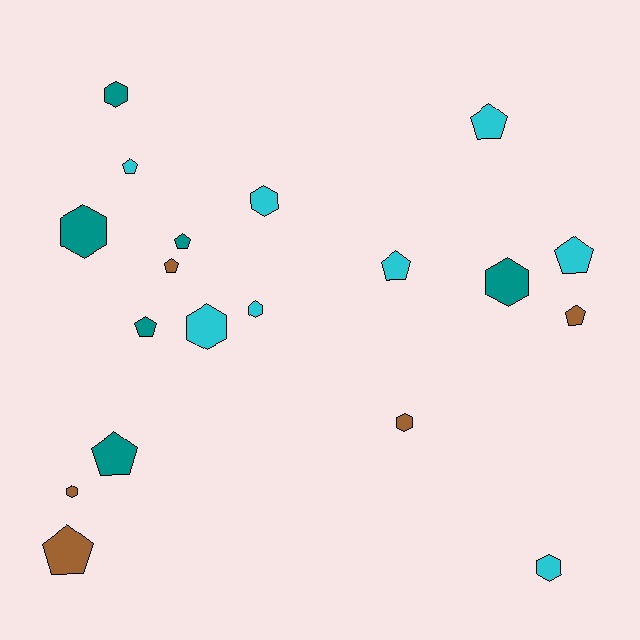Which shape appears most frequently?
Pentagon, with 10 objects.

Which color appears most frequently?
Cyan, with 8 objects.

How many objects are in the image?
There are 19 objects.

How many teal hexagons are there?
There are 3 teal hexagons.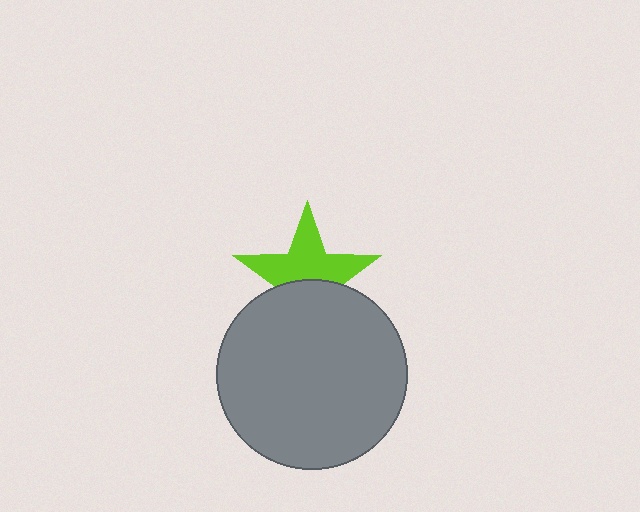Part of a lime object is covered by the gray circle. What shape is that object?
It is a star.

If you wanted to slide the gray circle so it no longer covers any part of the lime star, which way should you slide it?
Slide it down — that is the most direct way to separate the two shapes.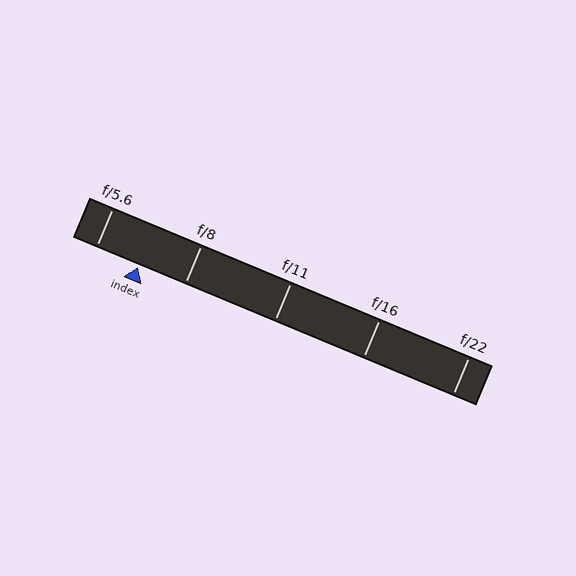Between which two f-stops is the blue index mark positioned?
The index mark is between f/5.6 and f/8.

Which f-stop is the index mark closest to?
The index mark is closest to f/5.6.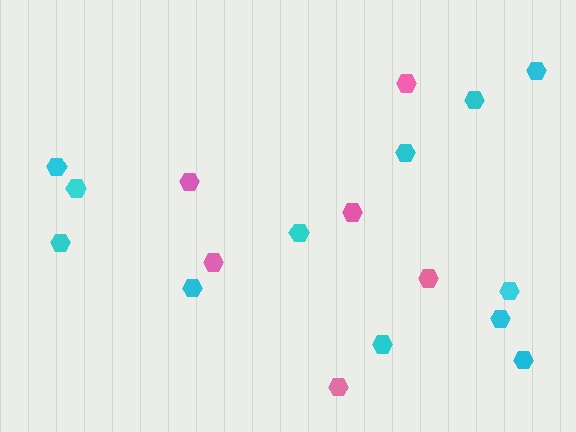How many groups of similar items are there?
There are 2 groups: one group of cyan hexagons (12) and one group of pink hexagons (6).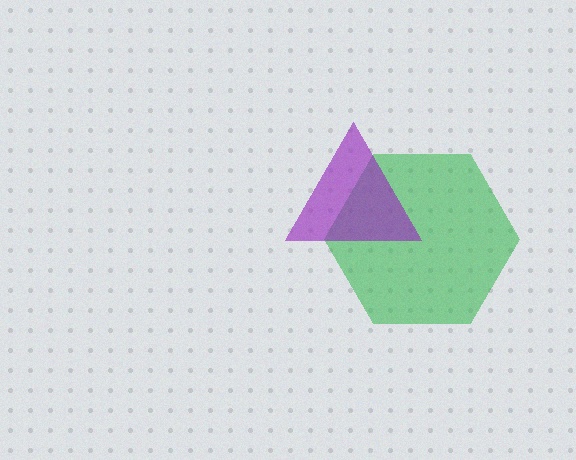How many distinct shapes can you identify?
There are 2 distinct shapes: a green hexagon, a purple triangle.